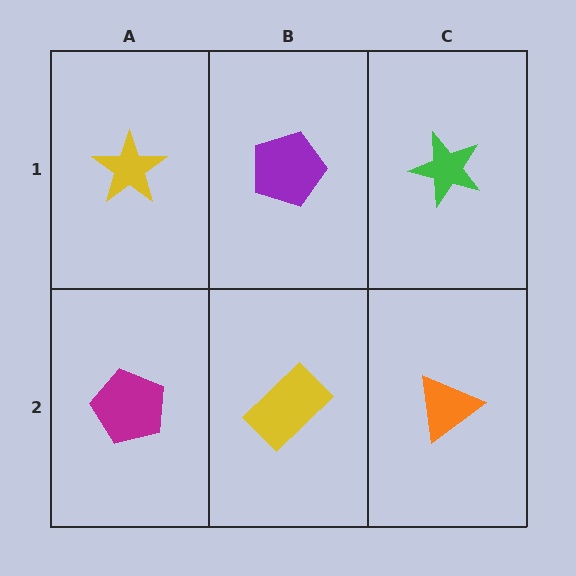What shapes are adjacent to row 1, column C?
An orange triangle (row 2, column C), a purple pentagon (row 1, column B).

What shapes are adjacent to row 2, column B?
A purple pentagon (row 1, column B), a magenta pentagon (row 2, column A), an orange triangle (row 2, column C).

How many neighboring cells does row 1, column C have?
2.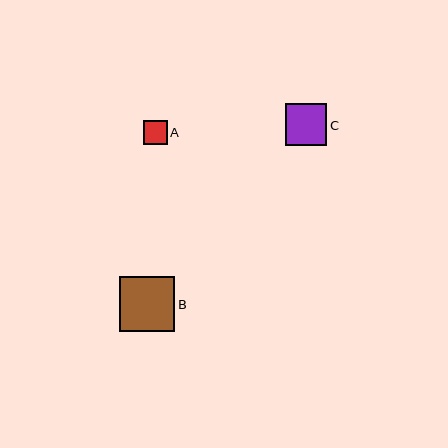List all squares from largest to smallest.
From largest to smallest: B, C, A.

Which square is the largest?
Square B is the largest with a size of approximately 55 pixels.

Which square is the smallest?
Square A is the smallest with a size of approximately 24 pixels.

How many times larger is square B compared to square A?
Square B is approximately 2.3 times the size of square A.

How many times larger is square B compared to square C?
Square B is approximately 1.3 times the size of square C.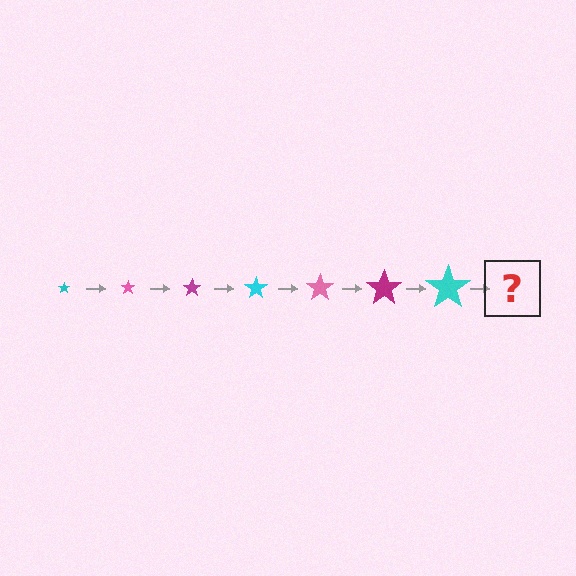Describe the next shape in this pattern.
It should be a pink star, larger than the previous one.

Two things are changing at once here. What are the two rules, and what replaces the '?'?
The two rules are that the star grows larger each step and the color cycles through cyan, pink, and magenta. The '?' should be a pink star, larger than the previous one.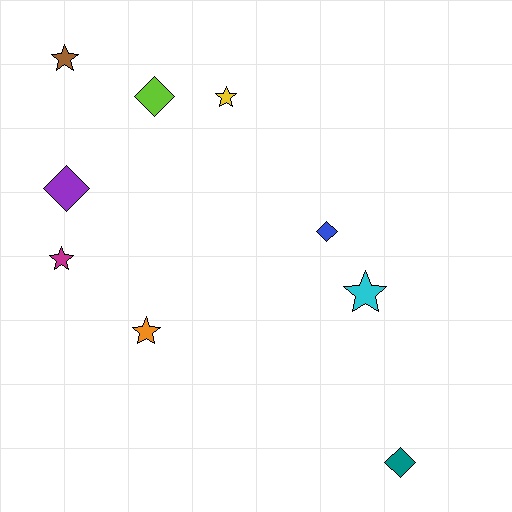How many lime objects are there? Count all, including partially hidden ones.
There is 1 lime object.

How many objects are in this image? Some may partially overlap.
There are 9 objects.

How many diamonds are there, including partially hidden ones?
There are 4 diamonds.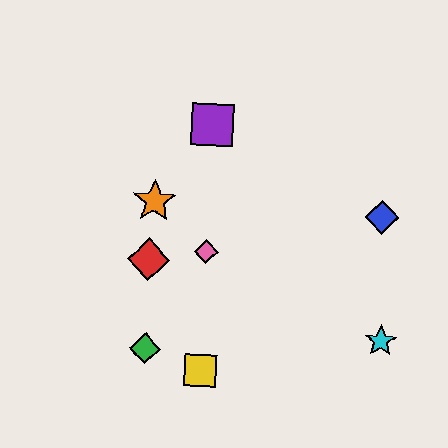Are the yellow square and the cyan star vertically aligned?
No, the yellow square is at x≈200 and the cyan star is at x≈381.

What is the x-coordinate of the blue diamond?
The blue diamond is at x≈382.